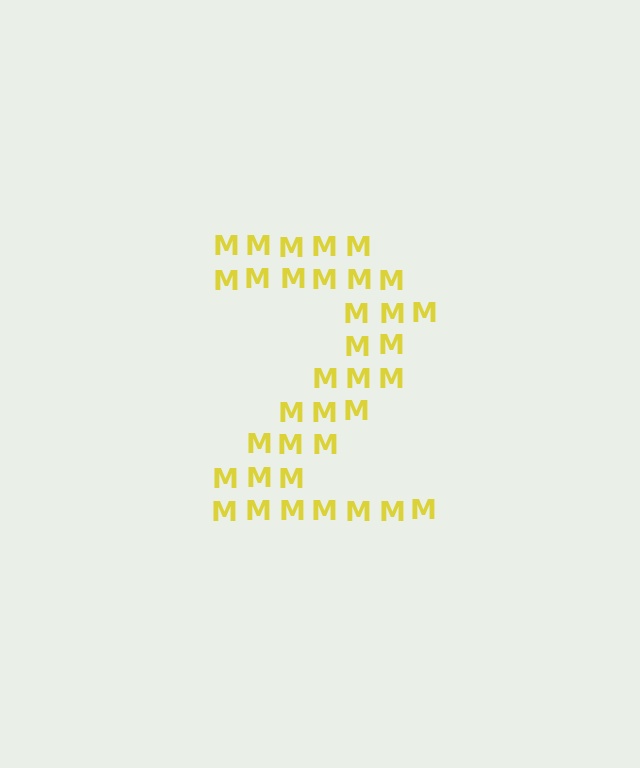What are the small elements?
The small elements are letter M's.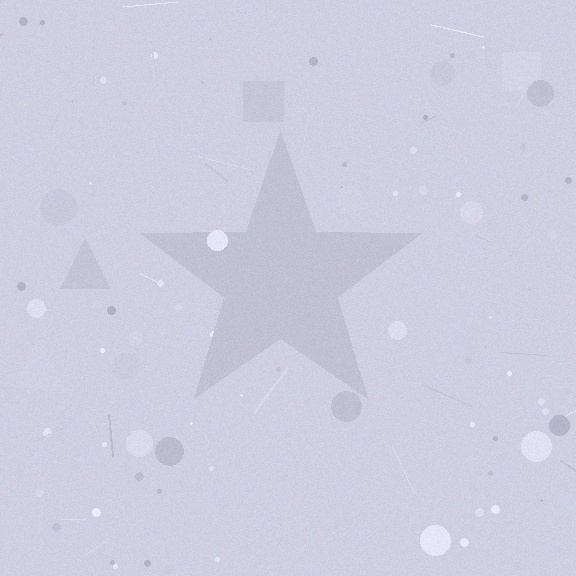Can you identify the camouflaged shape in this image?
The camouflaged shape is a star.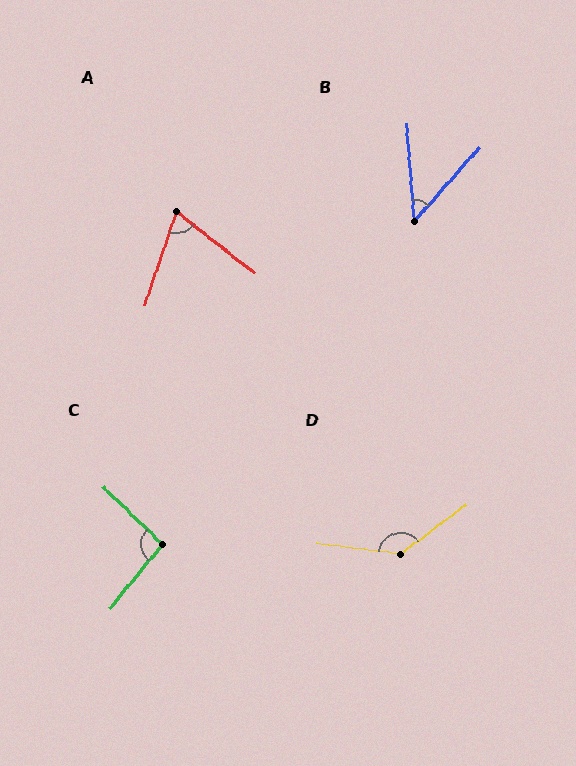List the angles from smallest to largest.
B (46°), A (70°), C (95°), D (135°).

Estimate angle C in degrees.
Approximately 95 degrees.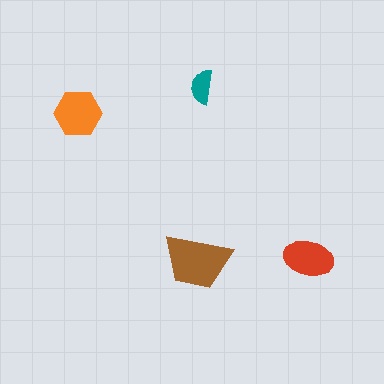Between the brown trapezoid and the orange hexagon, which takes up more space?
The brown trapezoid.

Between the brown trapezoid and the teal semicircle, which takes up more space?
The brown trapezoid.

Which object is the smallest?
The teal semicircle.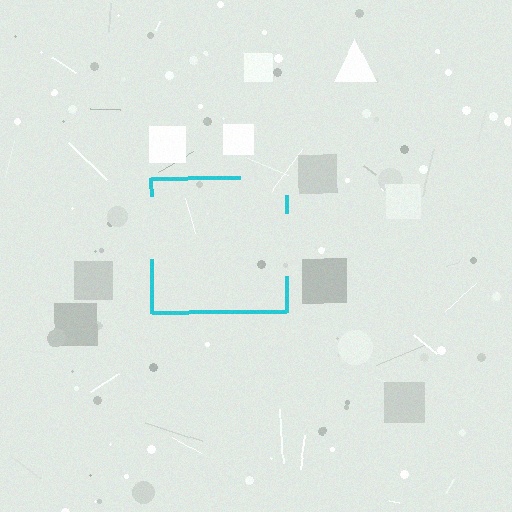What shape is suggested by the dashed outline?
The dashed outline suggests a square.